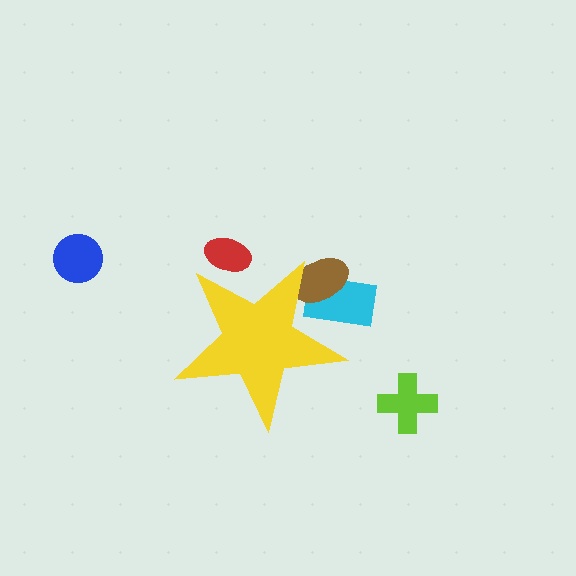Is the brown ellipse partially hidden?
Yes, the brown ellipse is partially hidden behind the yellow star.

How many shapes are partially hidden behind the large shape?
3 shapes are partially hidden.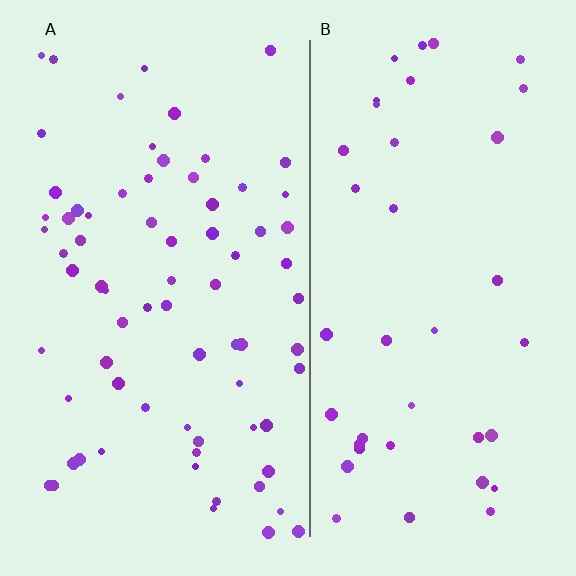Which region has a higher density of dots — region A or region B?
A (the left).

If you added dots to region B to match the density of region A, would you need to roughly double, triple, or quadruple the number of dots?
Approximately double.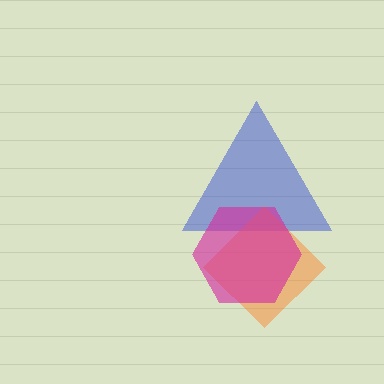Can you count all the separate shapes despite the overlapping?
Yes, there are 3 separate shapes.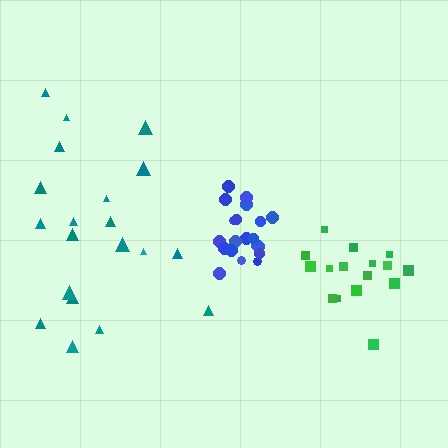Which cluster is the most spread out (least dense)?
Teal.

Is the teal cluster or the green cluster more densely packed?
Green.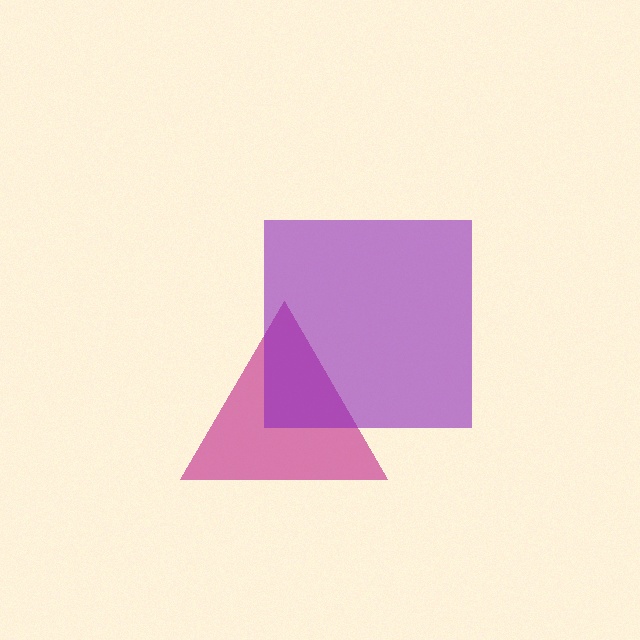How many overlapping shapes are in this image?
There are 2 overlapping shapes in the image.